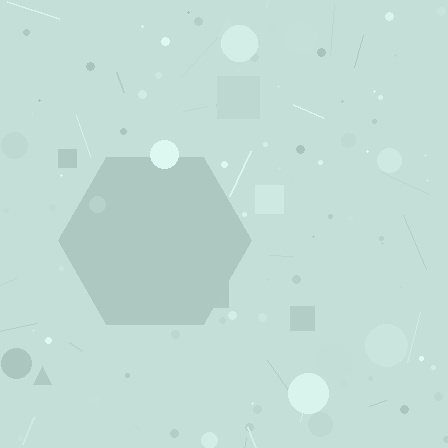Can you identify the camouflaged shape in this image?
The camouflaged shape is a hexagon.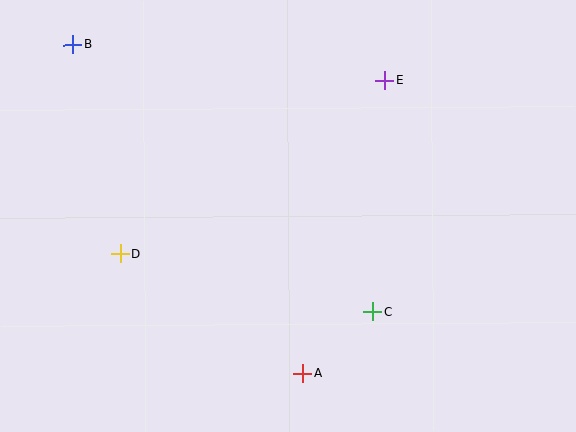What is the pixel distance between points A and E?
The distance between A and E is 303 pixels.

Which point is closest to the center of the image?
Point C at (372, 312) is closest to the center.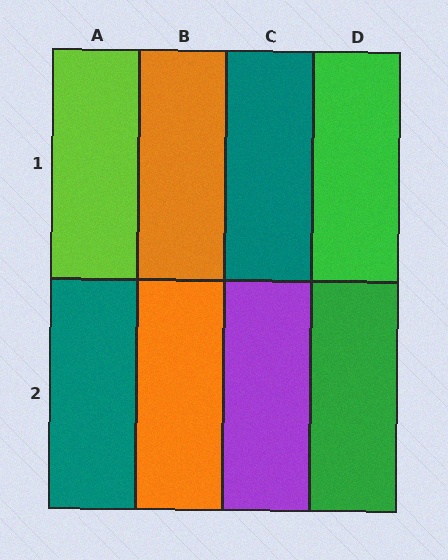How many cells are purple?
1 cell is purple.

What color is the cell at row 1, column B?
Orange.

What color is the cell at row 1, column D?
Green.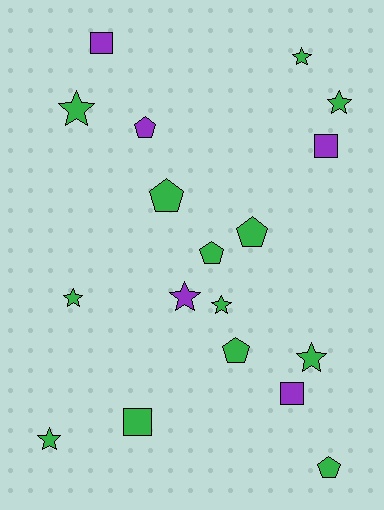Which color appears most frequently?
Green, with 13 objects.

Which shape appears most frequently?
Star, with 8 objects.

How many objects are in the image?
There are 18 objects.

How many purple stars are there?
There is 1 purple star.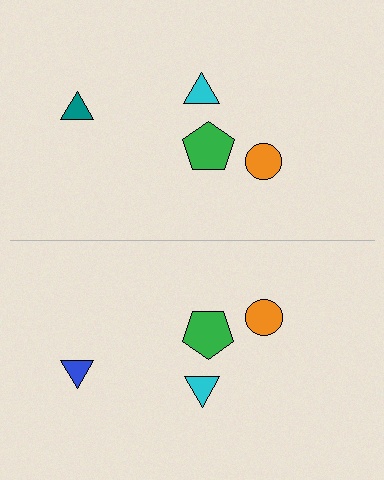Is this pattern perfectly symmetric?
No, the pattern is not perfectly symmetric. The blue triangle on the bottom side breaks the symmetry — its mirror counterpart is teal.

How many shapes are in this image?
There are 8 shapes in this image.